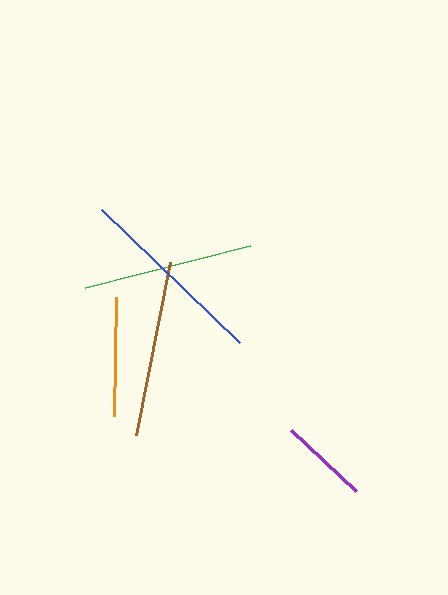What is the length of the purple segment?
The purple segment is approximately 89 pixels long.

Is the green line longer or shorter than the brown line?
The brown line is longer than the green line.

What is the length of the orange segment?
The orange segment is approximately 118 pixels long.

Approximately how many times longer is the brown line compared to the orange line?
The brown line is approximately 1.5 times the length of the orange line.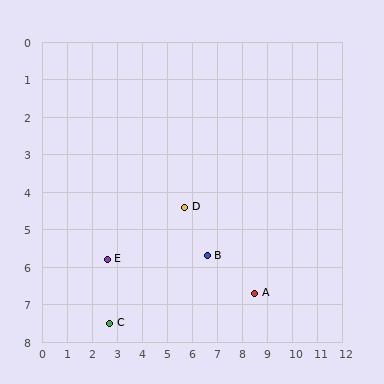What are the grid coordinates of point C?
Point C is at approximately (2.7, 7.5).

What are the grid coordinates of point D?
Point D is at approximately (5.7, 4.4).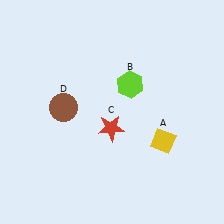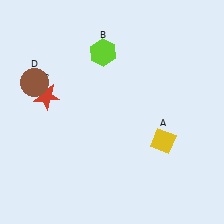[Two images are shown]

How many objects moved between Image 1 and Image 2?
3 objects moved between the two images.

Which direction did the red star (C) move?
The red star (C) moved left.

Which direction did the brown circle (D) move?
The brown circle (D) moved left.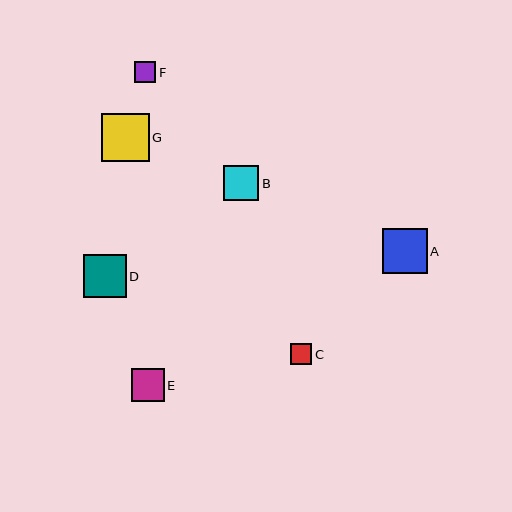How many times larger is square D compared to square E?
Square D is approximately 1.3 times the size of square E.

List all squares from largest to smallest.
From largest to smallest: G, A, D, B, E, F, C.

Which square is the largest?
Square G is the largest with a size of approximately 48 pixels.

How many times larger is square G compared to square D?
Square G is approximately 1.1 times the size of square D.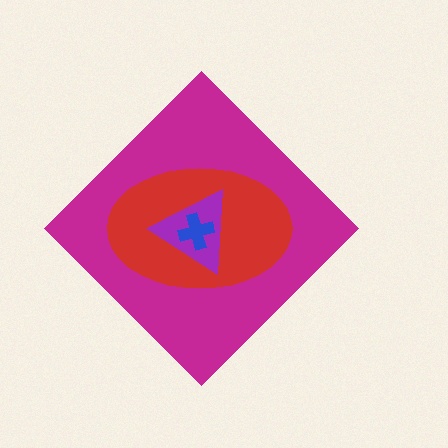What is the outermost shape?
The magenta diamond.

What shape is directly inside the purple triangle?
The blue cross.